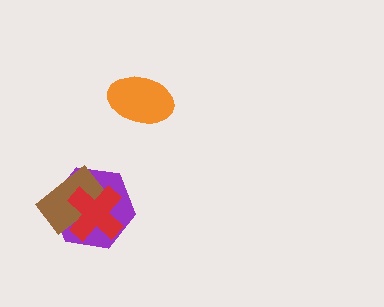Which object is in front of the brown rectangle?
The red cross is in front of the brown rectangle.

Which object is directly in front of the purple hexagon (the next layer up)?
The brown rectangle is directly in front of the purple hexagon.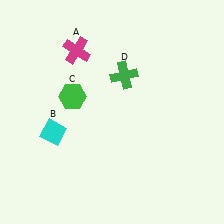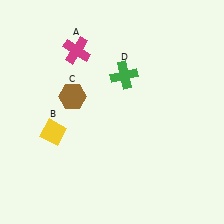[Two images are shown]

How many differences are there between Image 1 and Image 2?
There are 2 differences between the two images.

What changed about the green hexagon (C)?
In Image 1, C is green. In Image 2, it changed to brown.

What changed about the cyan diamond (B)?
In Image 1, B is cyan. In Image 2, it changed to yellow.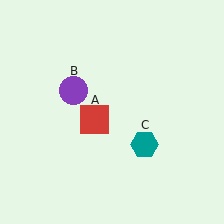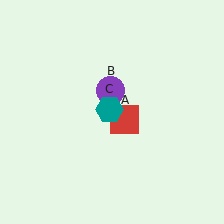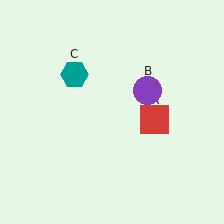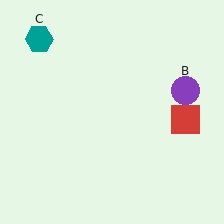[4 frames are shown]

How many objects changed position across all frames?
3 objects changed position: red square (object A), purple circle (object B), teal hexagon (object C).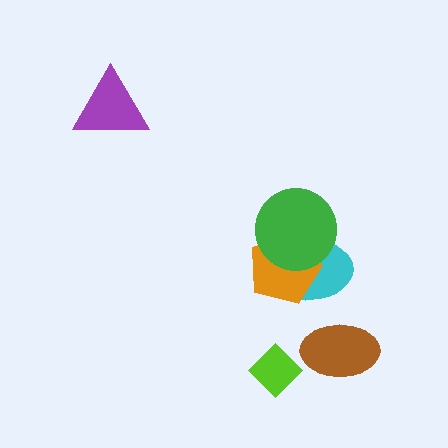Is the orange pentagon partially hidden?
Yes, it is partially covered by another shape.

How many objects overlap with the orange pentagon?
2 objects overlap with the orange pentagon.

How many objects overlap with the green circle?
2 objects overlap with the green circle.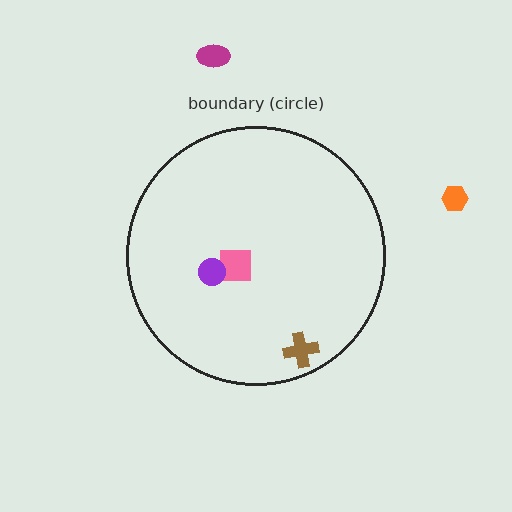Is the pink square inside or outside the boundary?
Inside.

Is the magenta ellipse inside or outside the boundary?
Outside.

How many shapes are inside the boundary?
3 inside, 2 outside.